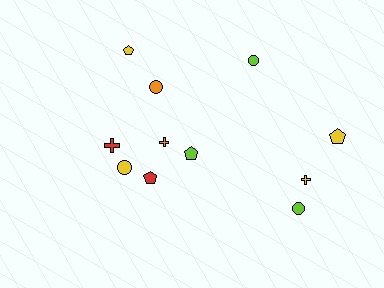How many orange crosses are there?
There is 1 orange cross.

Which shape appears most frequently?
Circle, with 4 objects.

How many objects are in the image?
There are 11 objects.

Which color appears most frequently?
Yellow, with 4 objects.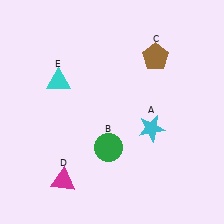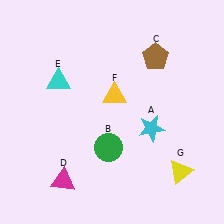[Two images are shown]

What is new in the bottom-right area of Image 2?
A yellow triangle (G) was added in the bottom-right area of Image 2.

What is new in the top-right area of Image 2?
A yellow triangle (F) was added in the top-right area of Image 2.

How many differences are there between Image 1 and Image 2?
There are 2 differences between the two images.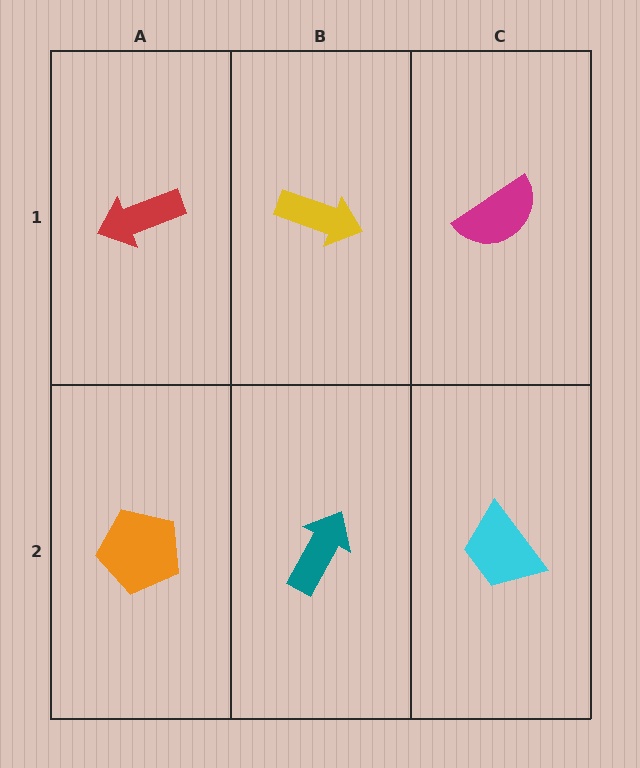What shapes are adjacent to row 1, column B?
A teal arrow (row 2, column B), a red arrow (row 1, column A), a magenta semicircle (row 1, column C).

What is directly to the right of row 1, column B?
A magenta semicircle.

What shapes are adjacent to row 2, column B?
A yellow arrow (row 1, column B), an orange pentagon (row 2, column A), a cyan trapezoid (row 2, column C).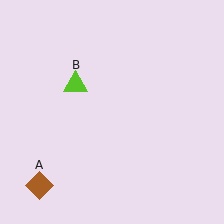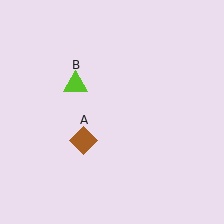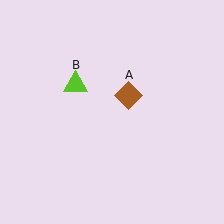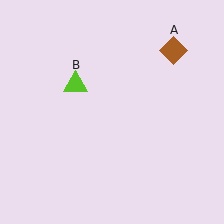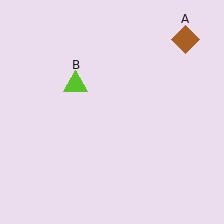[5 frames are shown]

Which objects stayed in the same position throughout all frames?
Lime triangle (object B) remained stationary.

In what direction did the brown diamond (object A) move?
The brown diamond (object A) moved up and to the right.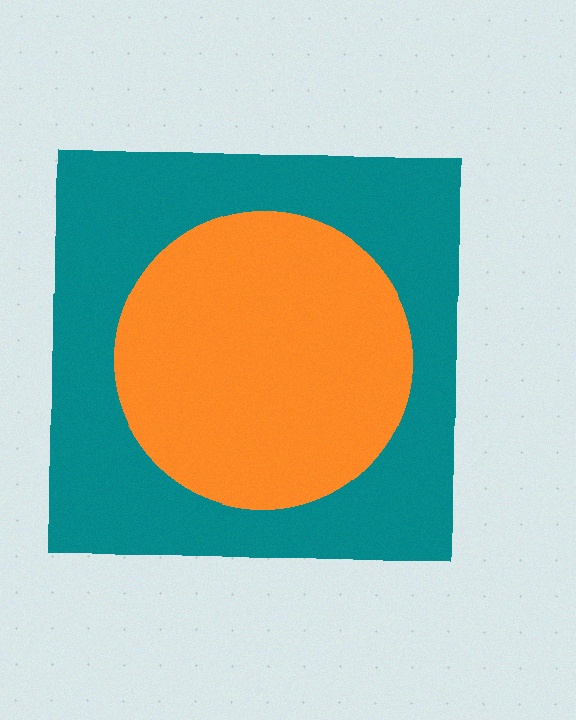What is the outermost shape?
The teal square.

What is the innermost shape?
The orange circle.